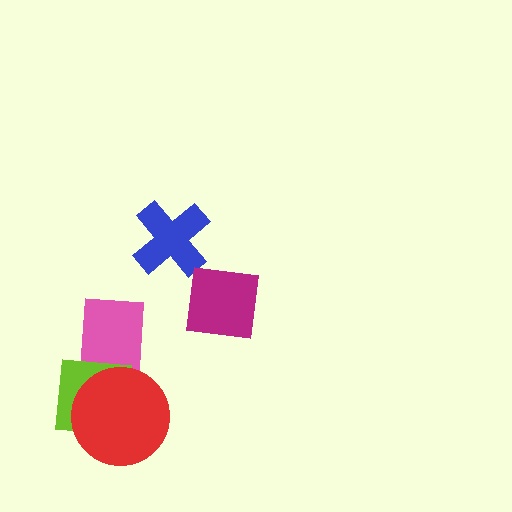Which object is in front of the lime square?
The red circle is in front of the lime square.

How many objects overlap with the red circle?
2 objects overlap with the red circle.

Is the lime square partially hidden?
Yes, it is partially covered by another shape.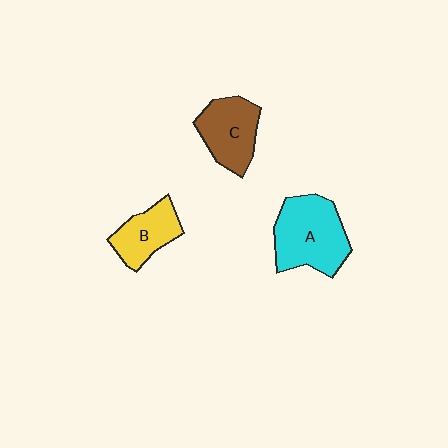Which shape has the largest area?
Shape A (cyan).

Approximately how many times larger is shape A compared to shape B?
Approximately 1.7 times.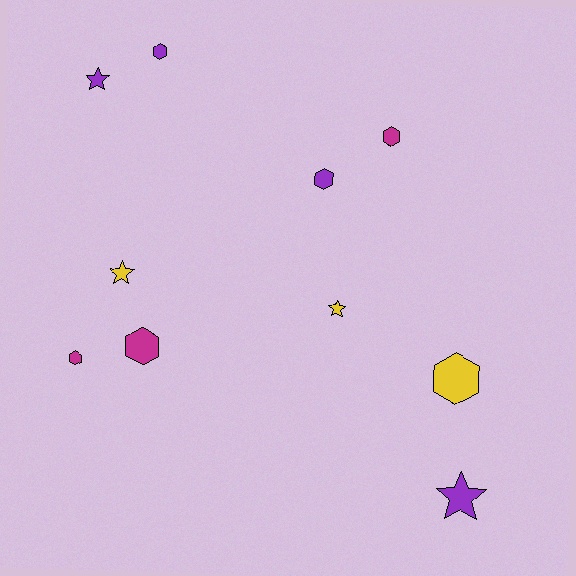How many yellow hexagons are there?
There is 1 yellow hexagon.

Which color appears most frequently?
Purple, with 4 objects.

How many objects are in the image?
There are 10 objects.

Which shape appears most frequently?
Hexagon, with 6 objects.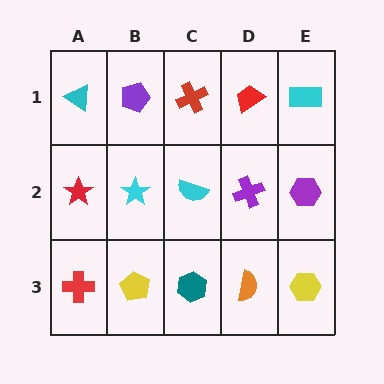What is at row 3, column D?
An orange semicircle.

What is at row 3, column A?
A red cross.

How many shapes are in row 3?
5 shapes.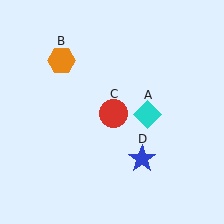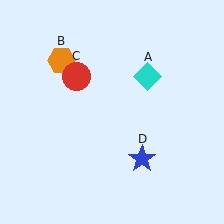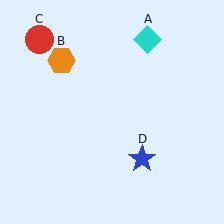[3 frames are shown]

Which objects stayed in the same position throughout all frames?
Orange hexagon (object B) and blue star (object D) remained stationary.